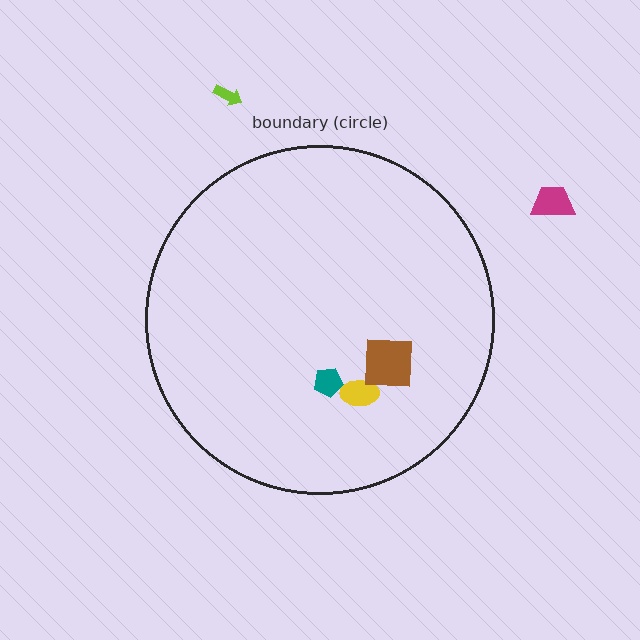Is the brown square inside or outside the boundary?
Inside.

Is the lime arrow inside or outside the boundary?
Outside.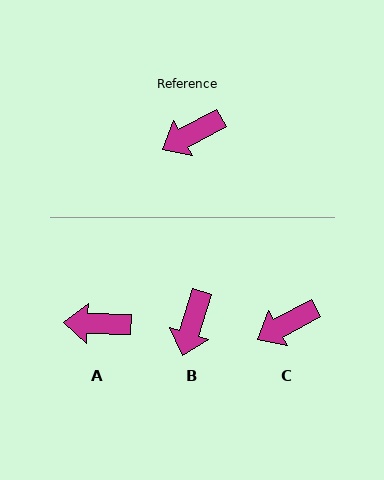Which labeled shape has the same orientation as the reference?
C.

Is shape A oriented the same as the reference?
No, it is off by about 30 degrees.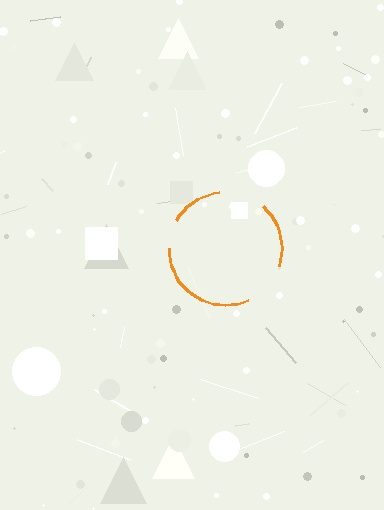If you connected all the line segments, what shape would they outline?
They would outline a circle.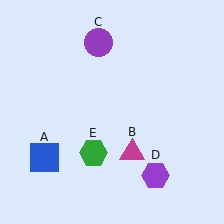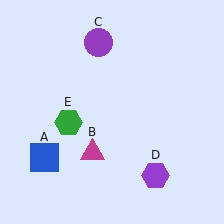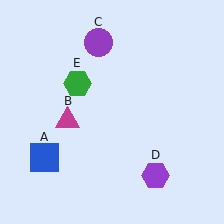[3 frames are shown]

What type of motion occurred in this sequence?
The magenta triangle (object B), green hexagon (object E) rotated clockwise around the center of the scene.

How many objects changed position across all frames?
2 objects changed position: magenta triangle (object B), green hexagon (object E).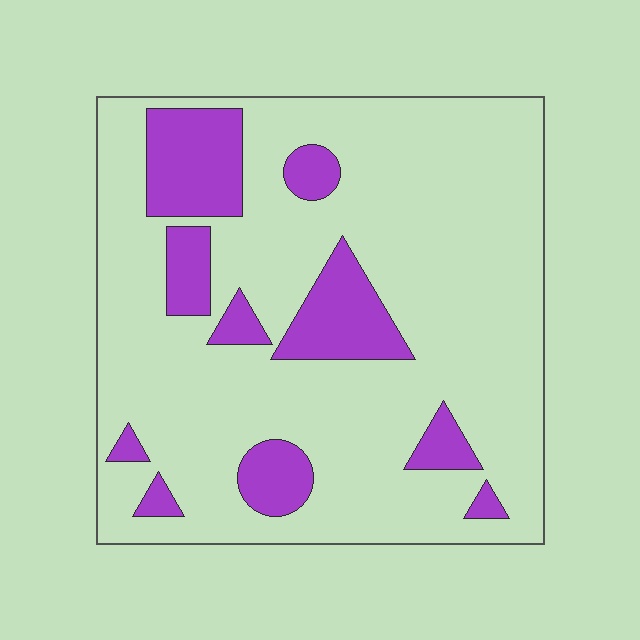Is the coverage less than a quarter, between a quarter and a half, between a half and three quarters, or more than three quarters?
Less than a quarter.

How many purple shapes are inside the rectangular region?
10.